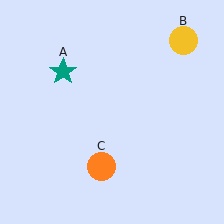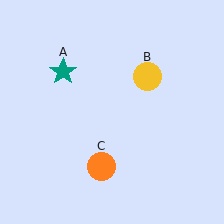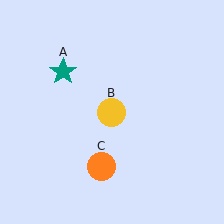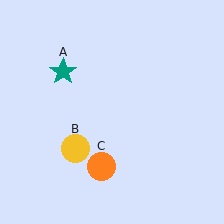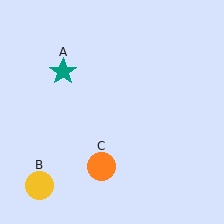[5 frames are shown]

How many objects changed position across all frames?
1 object changed position: yellow circle (object B).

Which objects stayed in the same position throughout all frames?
Teal star (object A) and orange circle (object C) remained stationary.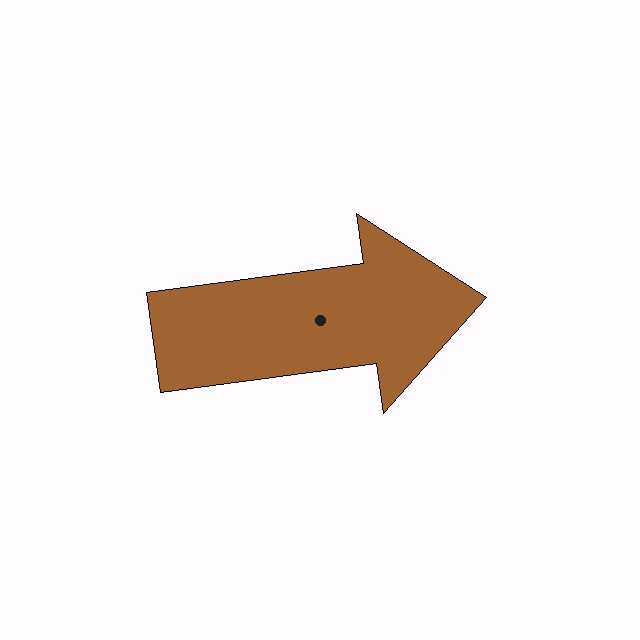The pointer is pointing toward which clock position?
Roughly 3 o'clock.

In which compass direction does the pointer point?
East.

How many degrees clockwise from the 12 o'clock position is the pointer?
Approximately 82 degrees.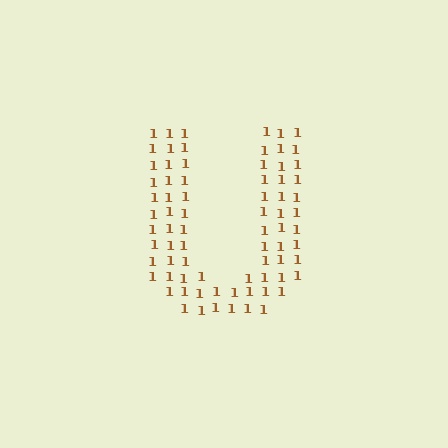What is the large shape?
The large shape is the letter U.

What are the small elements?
The small elements are digit 1's.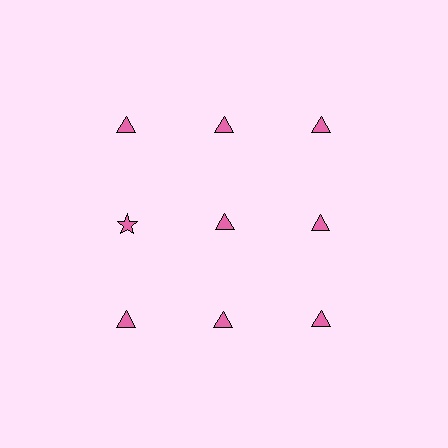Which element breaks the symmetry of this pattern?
The pink star in the second row, leftmost column breaks the symmetry. All other shapes are pink triangles.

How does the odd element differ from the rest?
It has a different shape: star instead of triangle.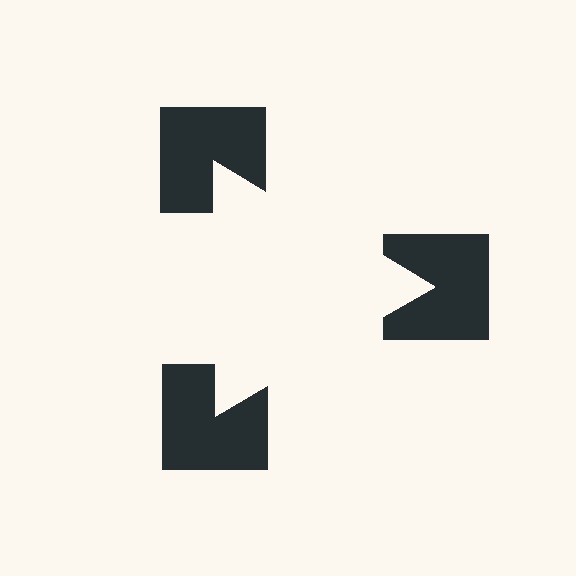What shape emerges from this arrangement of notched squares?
An illusory triangle — its edges are inferred from the aligned wedge cuts in the notched squares, not physically drawn.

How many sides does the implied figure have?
3 sides.